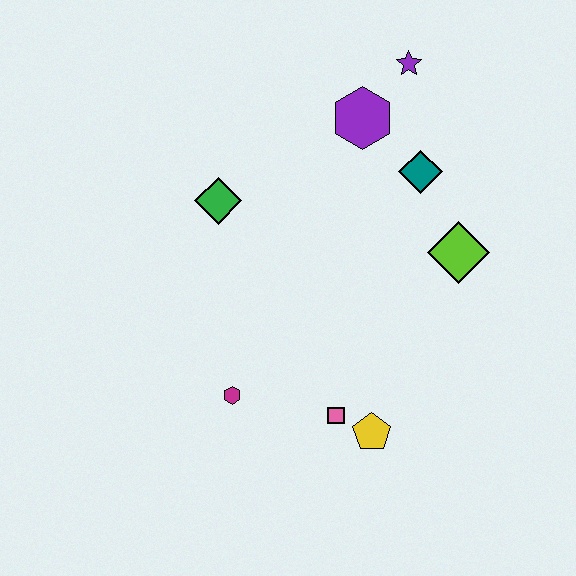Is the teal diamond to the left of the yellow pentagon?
No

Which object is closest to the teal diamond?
The purple hexagon is closest to the teal diamond.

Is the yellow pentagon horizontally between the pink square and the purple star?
Yes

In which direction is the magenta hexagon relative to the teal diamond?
The magenta hexagon is below the teal diamond.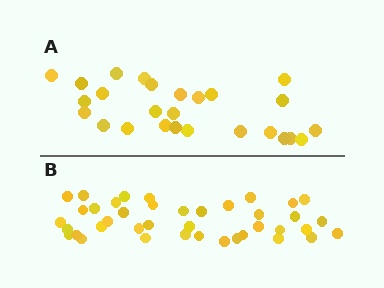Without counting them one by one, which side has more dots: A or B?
Region B (the bottom region) has more dots.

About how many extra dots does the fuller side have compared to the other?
Region B has approximately 15 more dots than region A.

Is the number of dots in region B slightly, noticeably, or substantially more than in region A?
Region B has substantially more. The ratio is roughly 1.5 to 1.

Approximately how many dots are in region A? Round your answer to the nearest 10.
About 30 dots. (The exact count is 26, which rounds to 30.)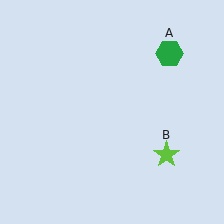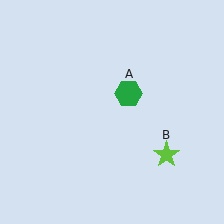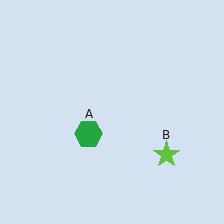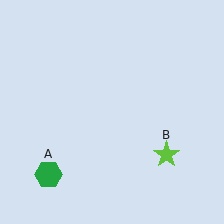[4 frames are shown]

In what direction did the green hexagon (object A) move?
The green hexagon (object A) moved down and to the left.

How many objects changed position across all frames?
1 object changed position: green hexagon (object A).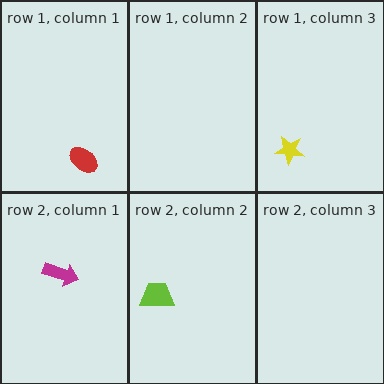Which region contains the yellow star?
The row 1, column 3 region.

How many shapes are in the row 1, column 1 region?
1.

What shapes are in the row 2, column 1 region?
The magenta arrow.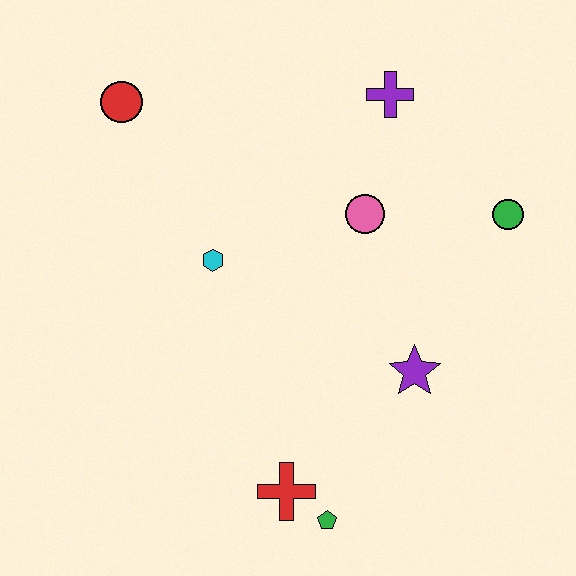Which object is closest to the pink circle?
The purple cross is closest to the pink circle.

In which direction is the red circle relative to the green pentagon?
The red circle is above the green pentagon.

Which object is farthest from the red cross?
The red circle is farthest from the red cross.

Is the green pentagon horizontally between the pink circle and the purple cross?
No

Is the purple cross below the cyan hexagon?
No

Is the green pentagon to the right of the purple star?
No